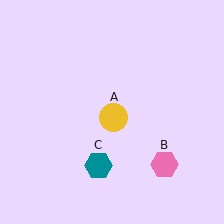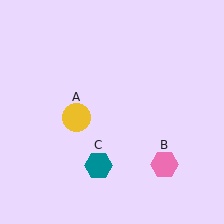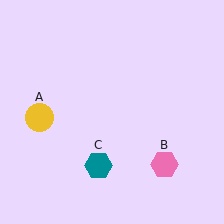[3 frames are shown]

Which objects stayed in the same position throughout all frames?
Pink hexagon (object B) and teal hexagon (object C) remained stationary.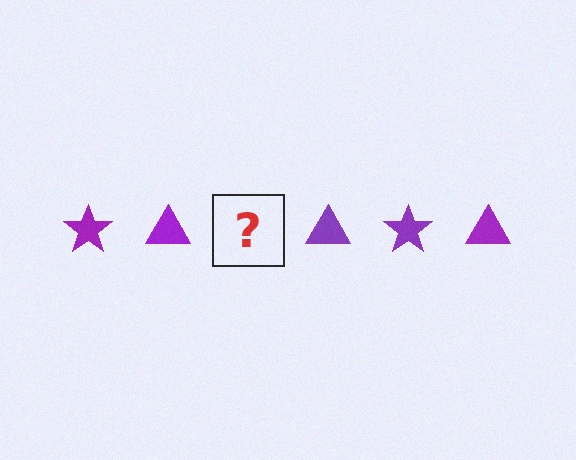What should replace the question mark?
The question mark should be replaced with a purple star.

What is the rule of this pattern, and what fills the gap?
The rule is that the pattern cycles through star, triangle shapes in purple. The gap should be filled with a purple star.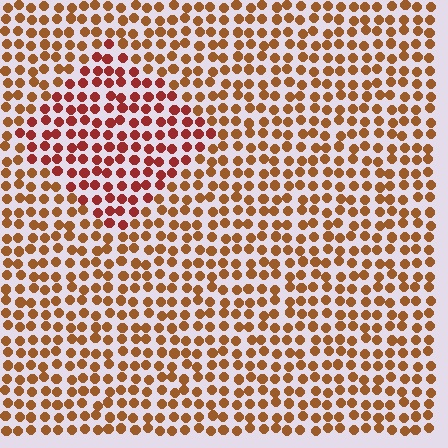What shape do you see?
I see a diamond.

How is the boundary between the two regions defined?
The boundary is defined purely by a slight shift in hue (about 28 degrees). Spacing, size, and orientation are identical on both sides.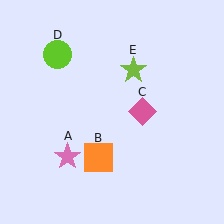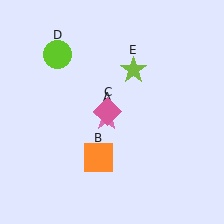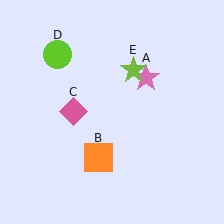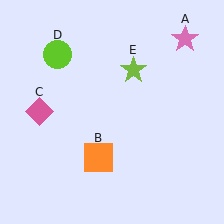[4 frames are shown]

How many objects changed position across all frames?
2 objects changed position: pink star (object A), pink diamond (object C).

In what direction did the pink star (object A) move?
The pink star (object A) moved up and to the right.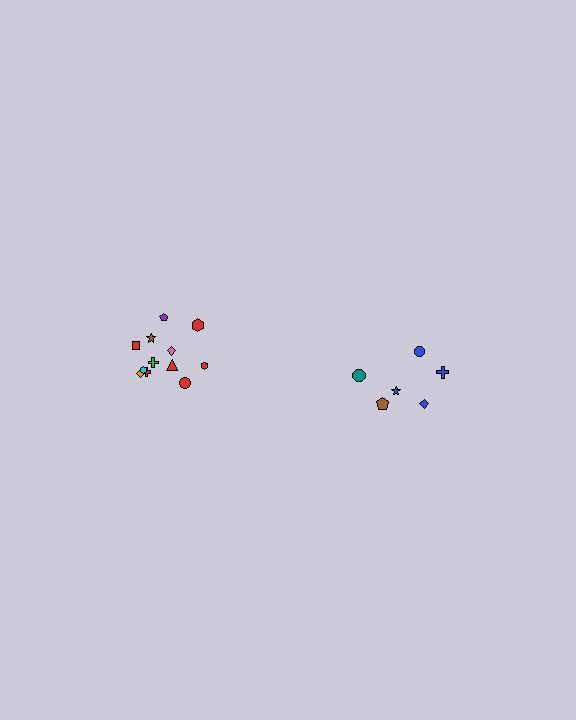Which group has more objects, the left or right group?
The left group.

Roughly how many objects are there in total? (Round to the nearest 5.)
Roughly 20 objects in total.